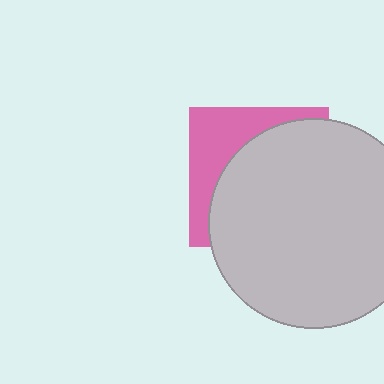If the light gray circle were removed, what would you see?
You would see the complete pink square.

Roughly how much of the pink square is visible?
A small part of it is visible (roughly 32%).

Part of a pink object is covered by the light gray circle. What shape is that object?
It is a square.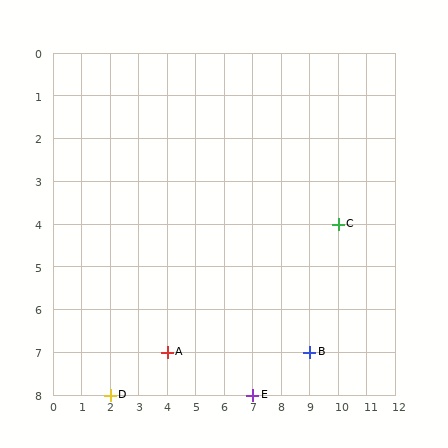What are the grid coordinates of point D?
Point D is at grid coordinates (2, 8).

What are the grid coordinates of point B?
Point B is at grid coordinates (9, 7).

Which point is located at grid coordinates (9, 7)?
Point B is at (9, 7).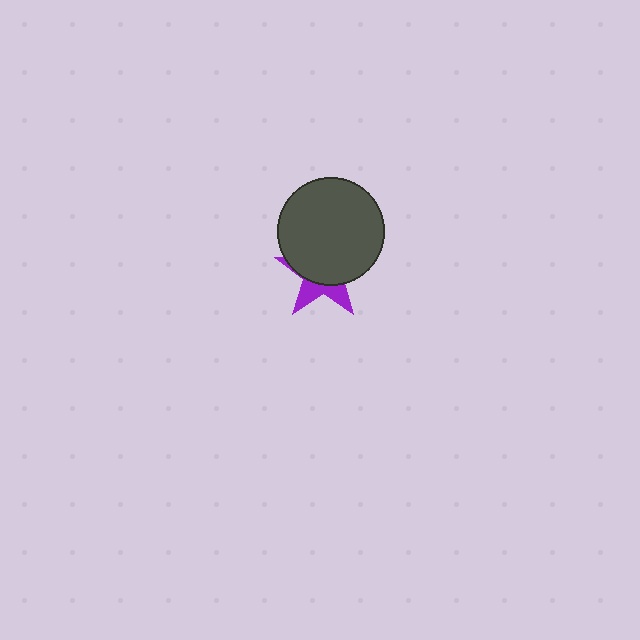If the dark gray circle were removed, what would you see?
You would see the complete purple star.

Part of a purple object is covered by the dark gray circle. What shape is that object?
It is a star.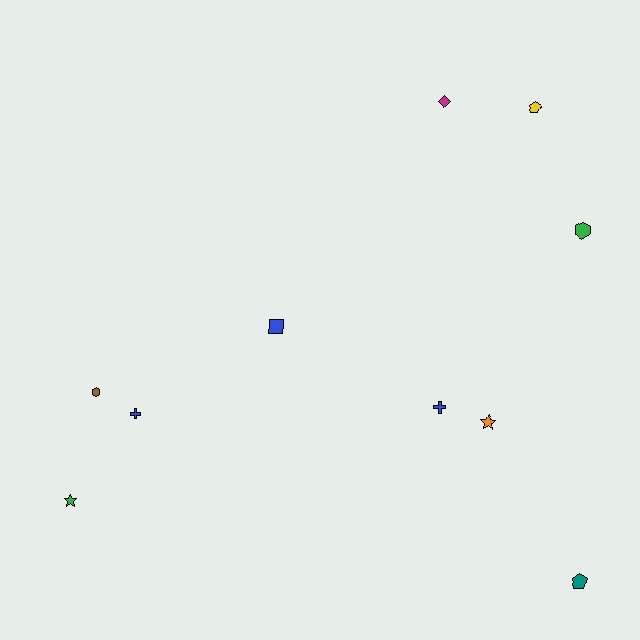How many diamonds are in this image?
There is 1 diamond.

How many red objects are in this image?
There are no red objects.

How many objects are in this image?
There are 10 objects.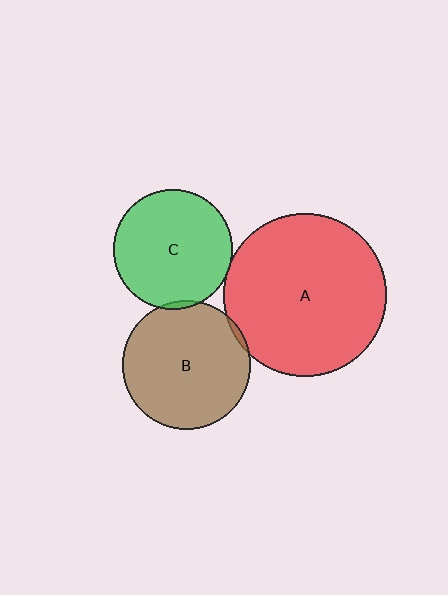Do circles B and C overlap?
Yes.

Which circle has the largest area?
Circle A (red).